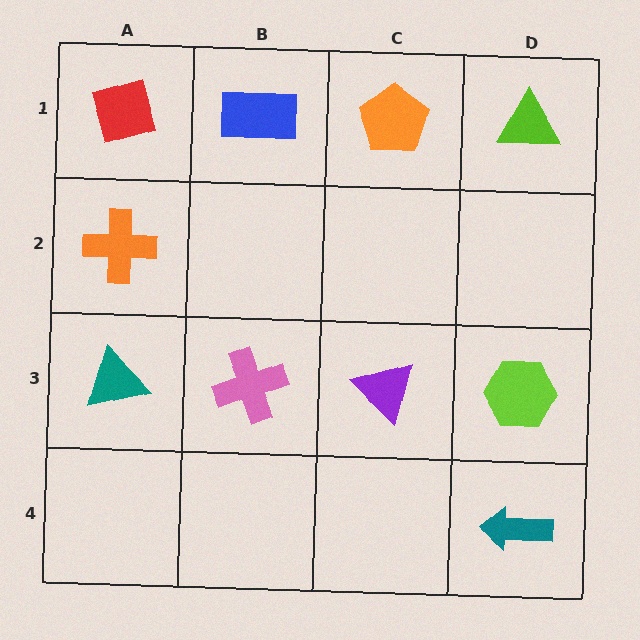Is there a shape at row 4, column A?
No, that cell is empty.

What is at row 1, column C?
An orange pentagon.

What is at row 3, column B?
A pink cross.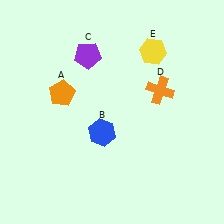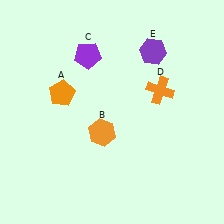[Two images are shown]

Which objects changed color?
B changed from blue to orange. E changed from yellow to purple.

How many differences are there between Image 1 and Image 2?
There are 2 differences between the two images.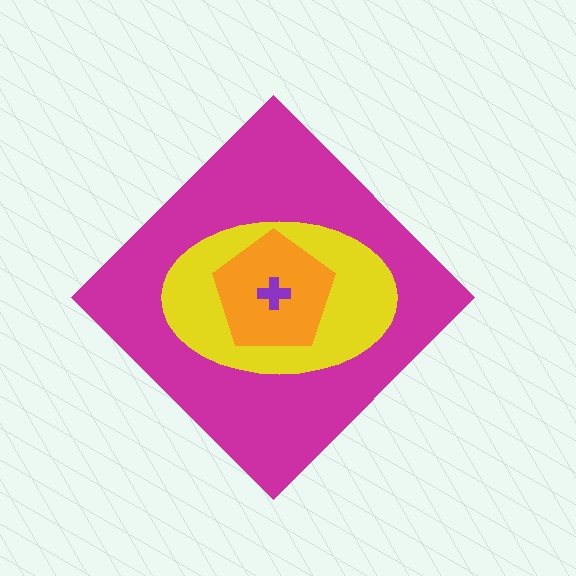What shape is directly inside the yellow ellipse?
The orange pentagon.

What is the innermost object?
The purple cross.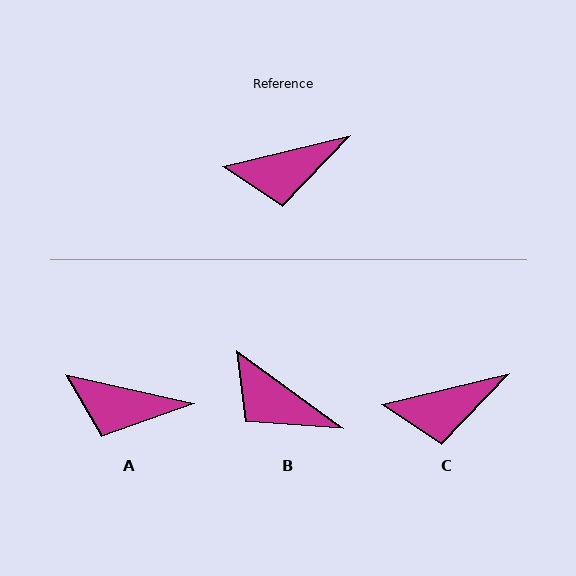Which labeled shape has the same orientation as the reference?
C.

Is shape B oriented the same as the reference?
No, it is off by about 50 degrees.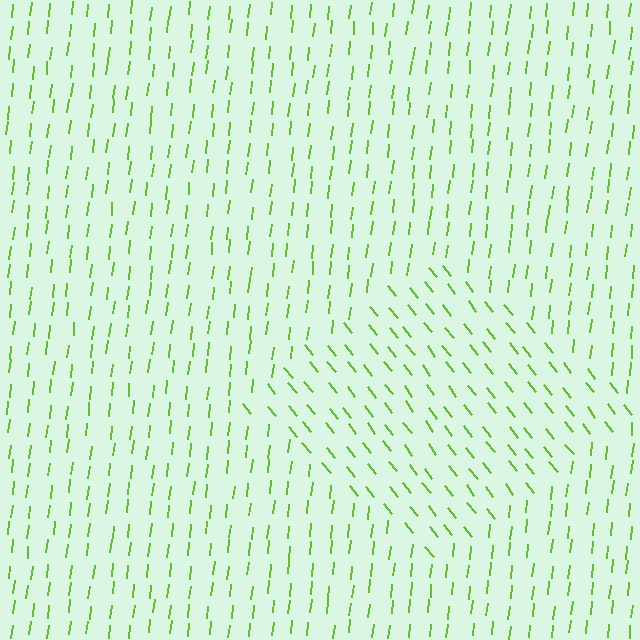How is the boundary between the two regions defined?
The boundary is defined purely by a change in line orientation (approximately 45 degrees difference). All lines are the same color and thickness.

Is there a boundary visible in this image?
Yes, there is a texture boundary formed by a change in line orientation.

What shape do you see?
I see a diamond.